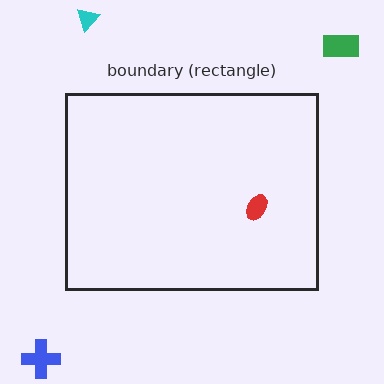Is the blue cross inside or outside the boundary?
Outside.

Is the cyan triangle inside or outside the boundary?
Outside.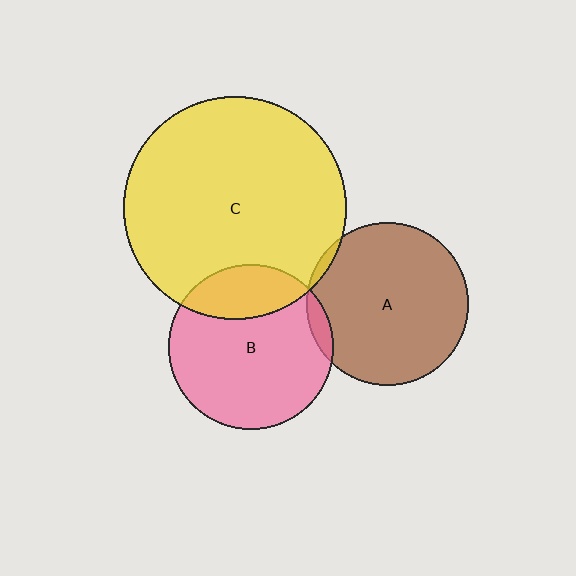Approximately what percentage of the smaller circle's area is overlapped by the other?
Approximately 5%.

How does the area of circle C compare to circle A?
Approximately 1.9 times.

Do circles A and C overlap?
Yes.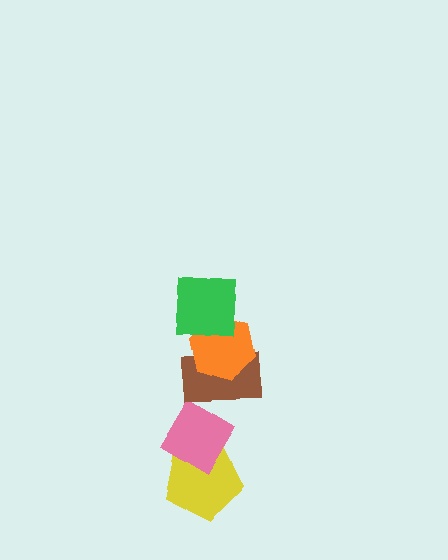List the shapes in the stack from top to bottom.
From top to bottom: the green square, the orange hexagon, the brown rectangle, the pink diamond, the yellow pentagon.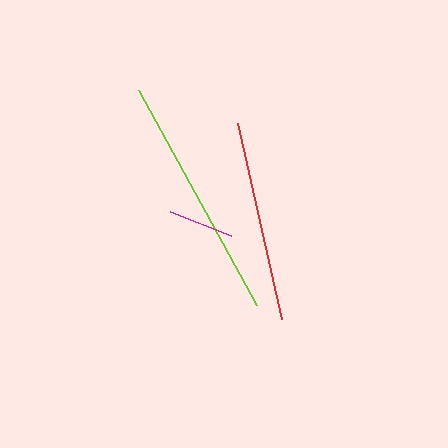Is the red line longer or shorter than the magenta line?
The red line is longer than the magenta line.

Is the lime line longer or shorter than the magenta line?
The lime line is longer than the magenta line.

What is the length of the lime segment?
The lime segment is approximately 245 pixels long.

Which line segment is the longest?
The lime line is the longest at approximately 245 pixels.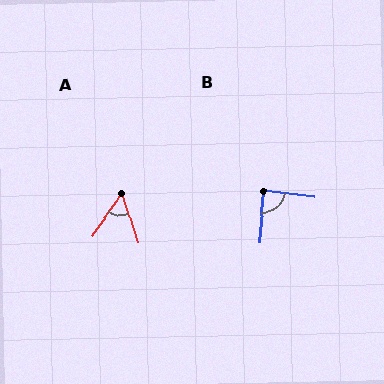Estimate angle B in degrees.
Approximately 88 degrees.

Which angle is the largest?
B, at approximately 88 degrees.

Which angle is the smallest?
A, at approximately 53 degrees.